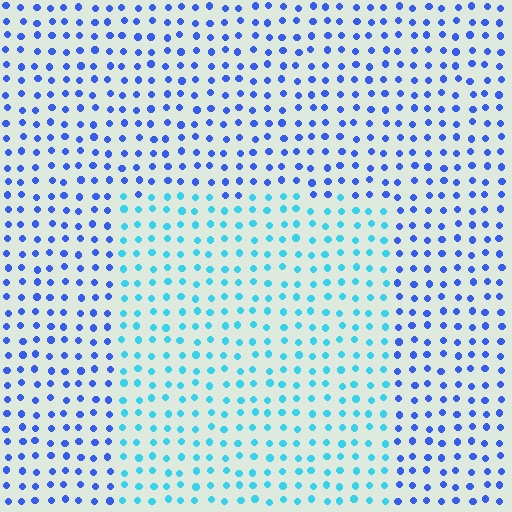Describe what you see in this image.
The image is filled with small blue elements in a uniform arrangement. A rectangle-shaped region is visible where the elements are tinted to a slightly different hue, forming a subtle color boundary.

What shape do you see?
I see a rectangle.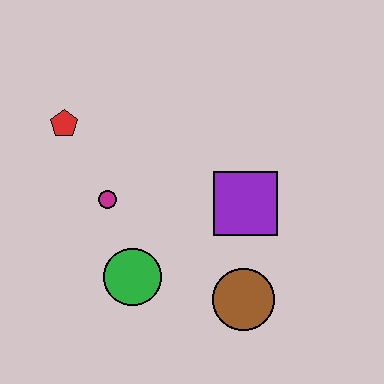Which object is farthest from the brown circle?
The red pentagon is farthest from the brown circle.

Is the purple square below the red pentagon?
Yes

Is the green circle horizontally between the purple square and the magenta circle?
Yes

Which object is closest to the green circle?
The magenta circle is closest to the green circle.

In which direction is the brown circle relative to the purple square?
The brown circle is below the purple square.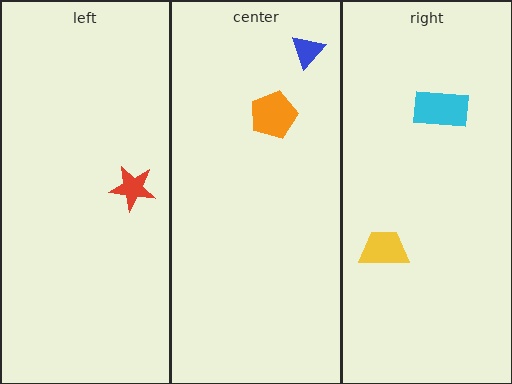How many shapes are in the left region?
1.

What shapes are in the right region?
The yellow trapezoid, the cyan rectangle.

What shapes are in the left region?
The red star.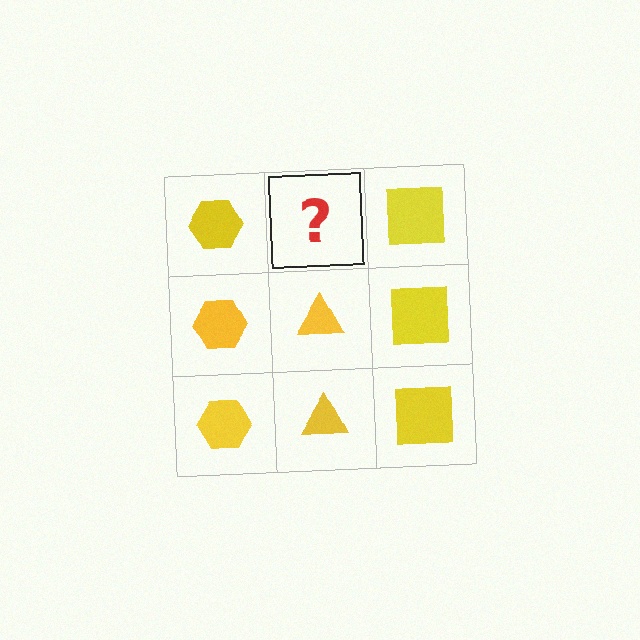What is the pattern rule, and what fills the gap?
The rule is that each column has a consistent shape. The gap should be filled with a yellow triangle.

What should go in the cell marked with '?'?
The missing cell should contain a yellow triangle.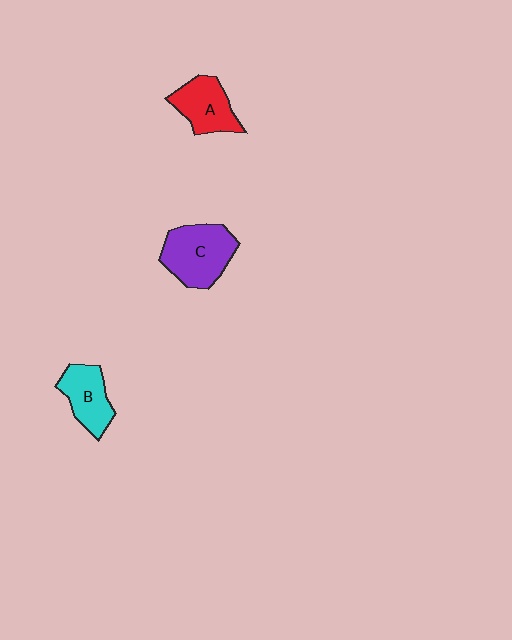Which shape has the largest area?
Shape C (purple).